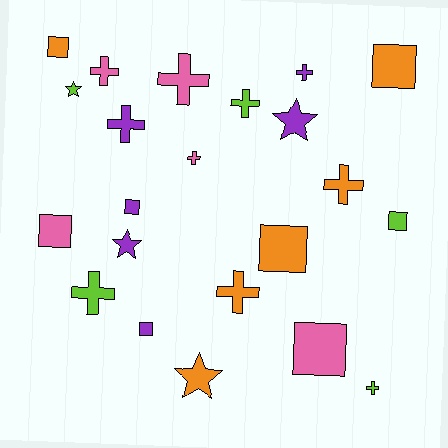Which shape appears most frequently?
Cross, with 10 objects.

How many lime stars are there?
There is 1 lime star.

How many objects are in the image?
There are 22 objects.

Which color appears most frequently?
Orange, with 6 objects.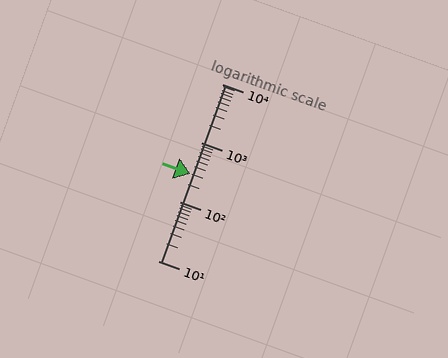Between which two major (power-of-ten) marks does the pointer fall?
The pointer is between 100 and 1000.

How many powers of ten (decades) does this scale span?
The scale spans 3 decades, from 10 to 10000.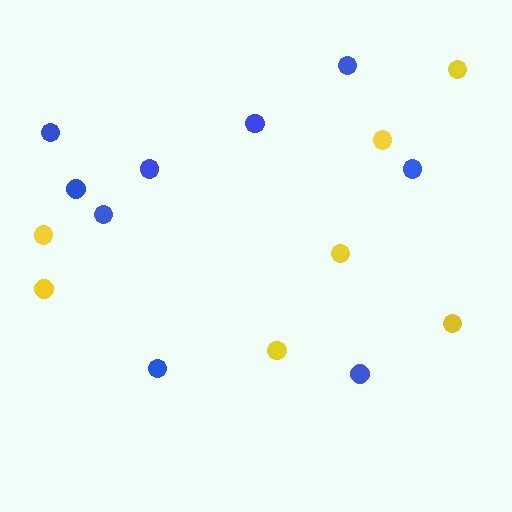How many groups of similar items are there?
There are 2 groups: one group of yellow circles (7) and one group of blue circles (9).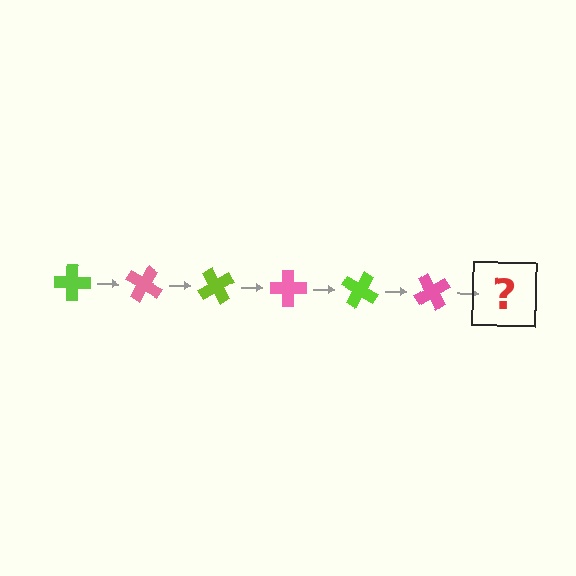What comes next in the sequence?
The next element should be a lime cross, rotated 180 degrees from the start.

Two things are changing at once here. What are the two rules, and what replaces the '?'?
The two rules are that it rotates 30 degrees each step and the color cycles through lime and pink. The '?' should be a lime cross, rotated 180 degrees from the start.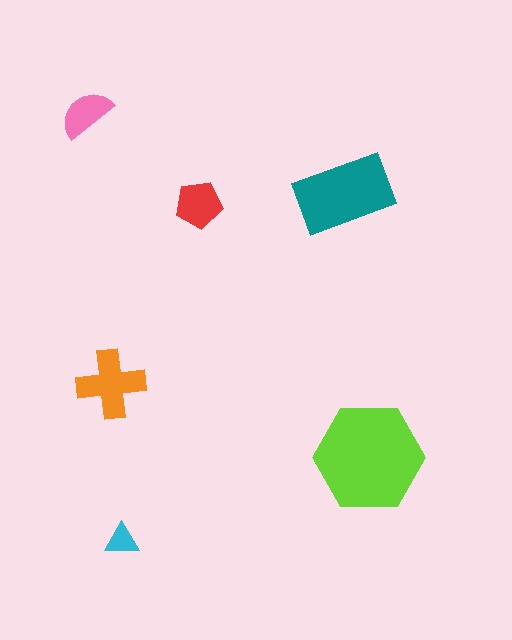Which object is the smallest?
The cyan triangle.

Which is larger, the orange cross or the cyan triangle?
The orange cross.